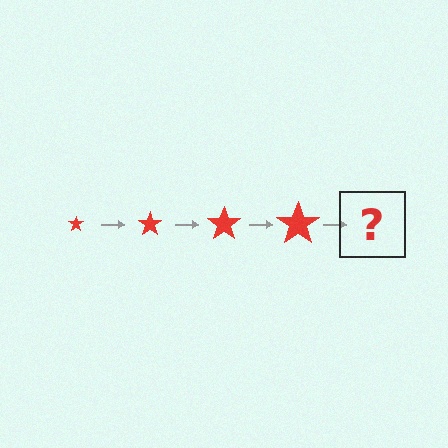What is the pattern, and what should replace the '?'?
The pattern is that the star gets progressively larger each step. The '?' should be a red star, larger than the previous one.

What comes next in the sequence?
The next element should be a red star, larger than the previous one.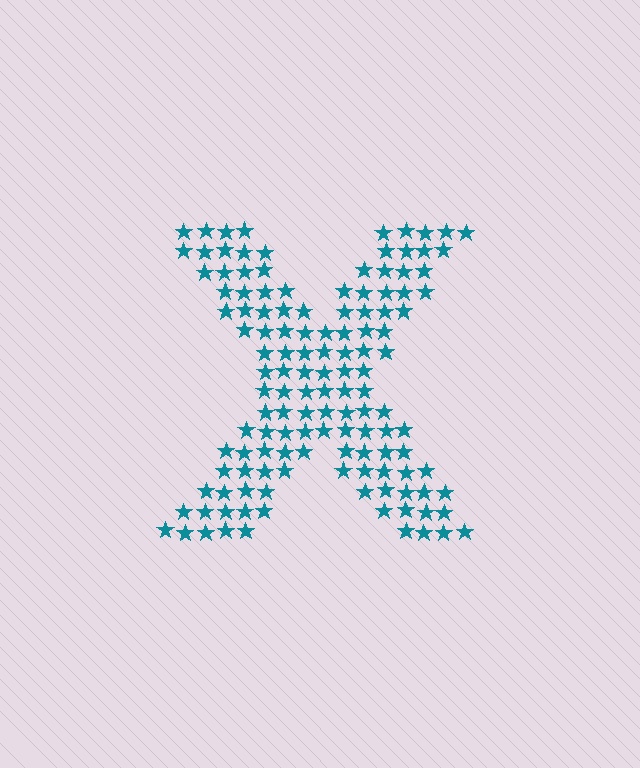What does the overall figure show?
The overall figure shows the letter X.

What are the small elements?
The small elements are stars.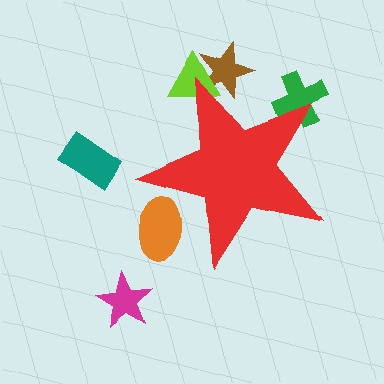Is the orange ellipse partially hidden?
Yes, the orange ellipse is partially hidden behind the red star.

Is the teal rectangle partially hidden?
No, the teal rectangle is fully visible.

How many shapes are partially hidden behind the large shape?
4 shapes are partially hidden.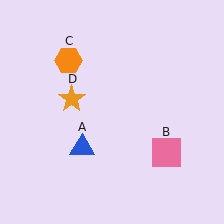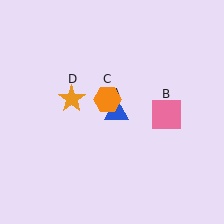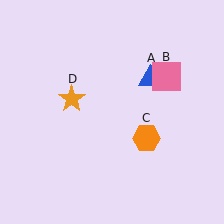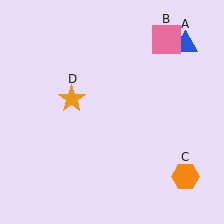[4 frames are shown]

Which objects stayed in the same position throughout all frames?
Orange star (object D) remained stationary.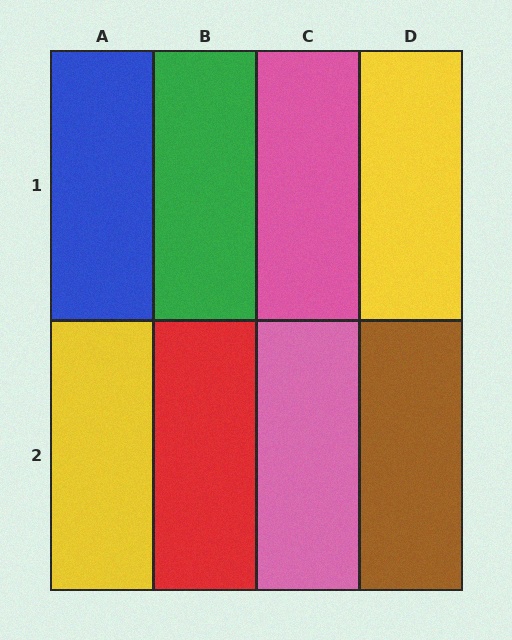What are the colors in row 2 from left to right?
Yellow, red, pink, brown.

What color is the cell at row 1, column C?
Pink.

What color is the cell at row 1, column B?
Green.